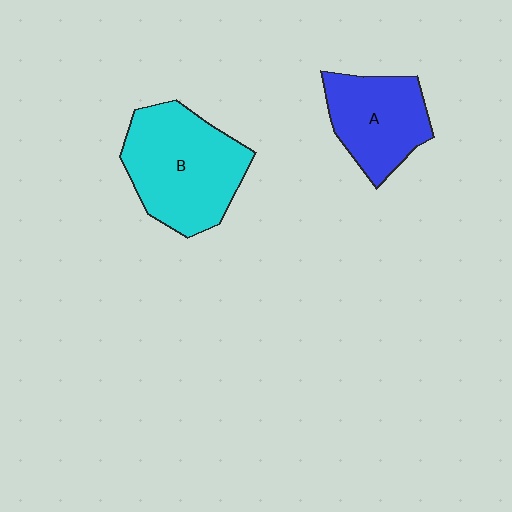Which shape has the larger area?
Shape B (cyan).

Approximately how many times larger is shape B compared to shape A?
Approximately 1.4 times.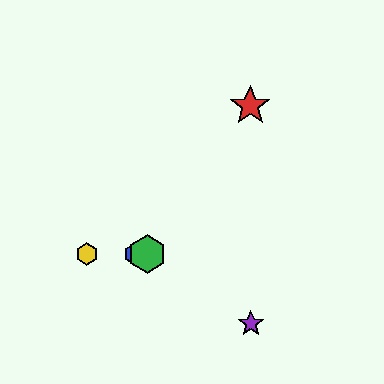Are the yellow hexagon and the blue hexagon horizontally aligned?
Yes, both are at y≈254.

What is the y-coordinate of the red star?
The red star is at y≈106.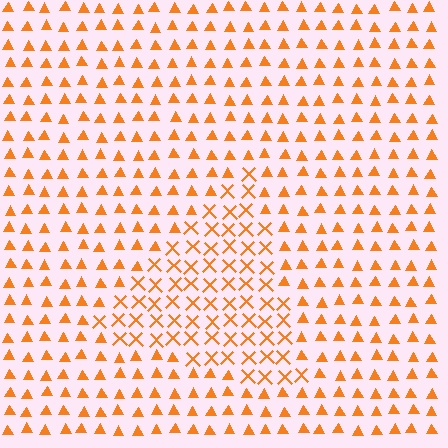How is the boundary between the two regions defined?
The boundary is defined by a change in element shape: X marks inside vs. triangles outside. All elements share the same color and spacing.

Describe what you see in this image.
The image is filled with small orange elements arranged in a uniform grid. A triangle-shaped region contains X marks, while the surrounding area contains triangles. The boundary is defined purely by the change in element shape.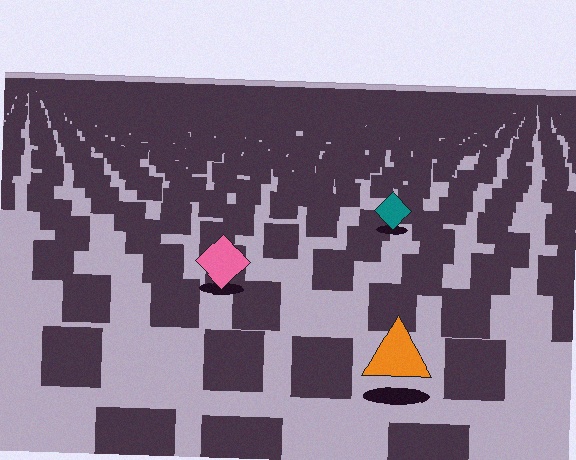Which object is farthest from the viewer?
The teal diamond is farthest from the viewer. It appears smaller and the ground texture around it is denser.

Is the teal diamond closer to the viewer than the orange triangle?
No. The orange triangle is closer — you can tell from the texture gradient: the ground texture is coarser near it.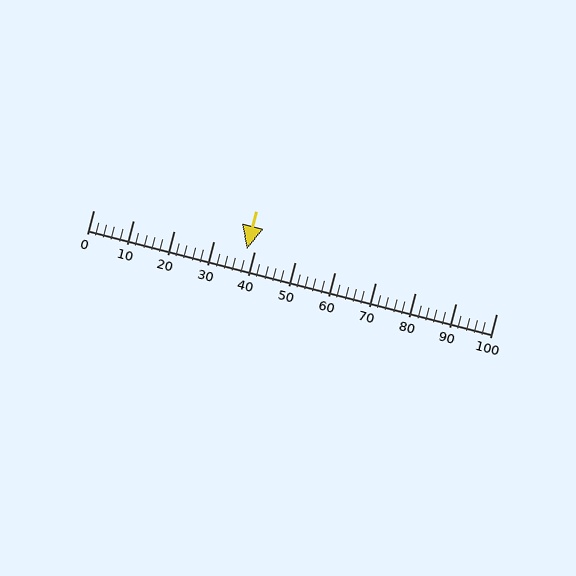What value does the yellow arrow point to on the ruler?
The yellow arrow points to approximately 38.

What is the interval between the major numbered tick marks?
The major tick marks are spaced 10 units apart.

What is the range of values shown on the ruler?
The ruler shows values from 0 to 100.